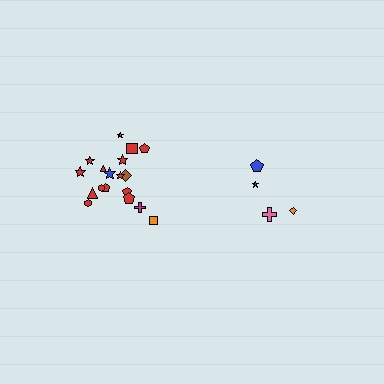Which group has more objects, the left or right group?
The left group.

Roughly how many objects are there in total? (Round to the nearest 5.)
Roughly 20 objects in total.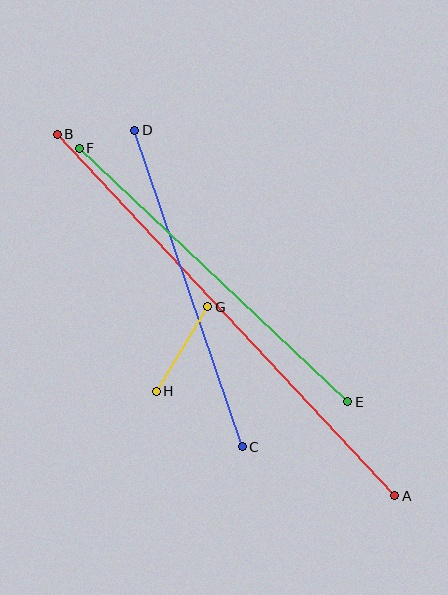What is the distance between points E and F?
The distance is approximately 369 pixels.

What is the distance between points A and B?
The distance is approximately 495 pixels.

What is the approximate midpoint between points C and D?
The midpoint is at approximately (189, 288) pixels.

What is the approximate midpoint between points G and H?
The midpoint is at approximately (182, 349) pixels.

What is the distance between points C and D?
The distance is approximately 334 pixels.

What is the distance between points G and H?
The distance is approximately 99 pixels.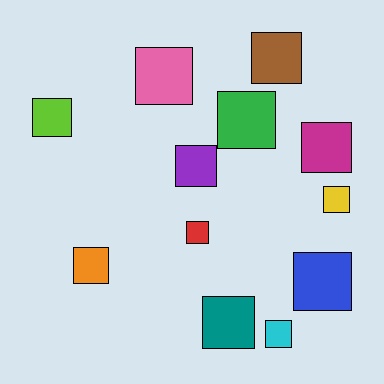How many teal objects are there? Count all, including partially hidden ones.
There is 1 teal object.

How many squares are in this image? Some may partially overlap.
There are 12 squares.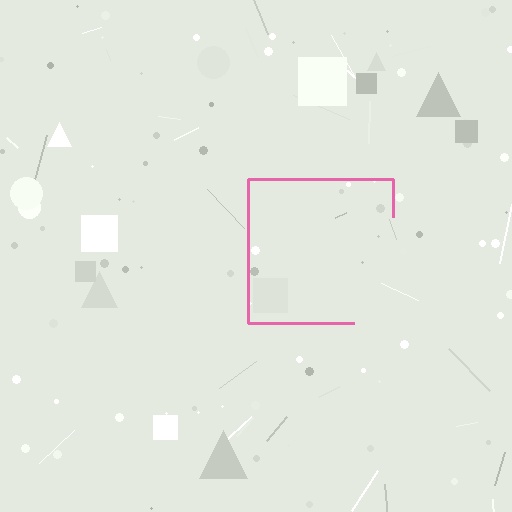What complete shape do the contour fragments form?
The contour fragments form a square.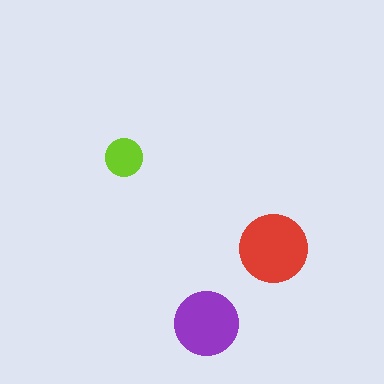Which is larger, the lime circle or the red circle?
The red one.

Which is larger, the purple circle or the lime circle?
The purple one.